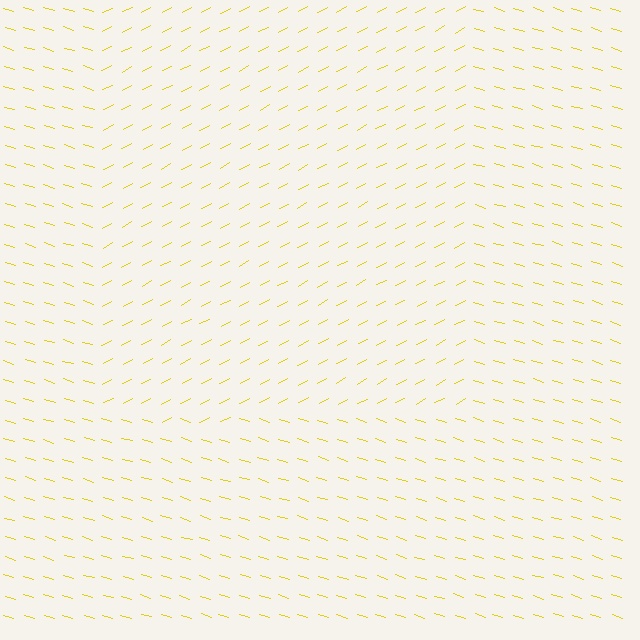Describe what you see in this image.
The image is filled with small yellow line segments. A rectangle region in the image has lines oriented differently from the surrounding lines, creating a visible texture boundary.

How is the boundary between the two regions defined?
The boundary is defined purely by a change in line orientation (approximately 45 degrees difference). All lines are the same color and thickness.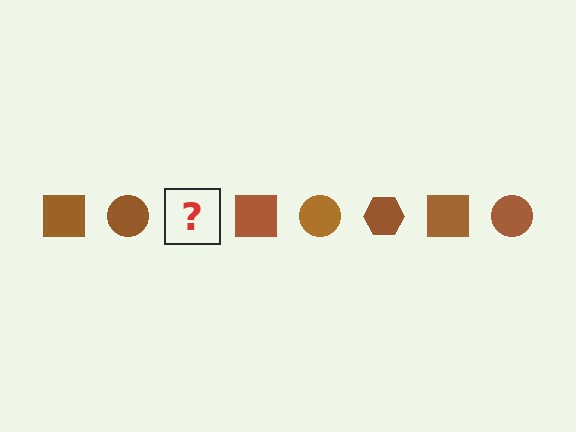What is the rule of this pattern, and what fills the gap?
The rule is that the pattern cycles through square, circle, hexagon shapes in brown. The gap should be filled with a brown hexagon.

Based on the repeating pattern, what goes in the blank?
The blank should be a brown hexagon.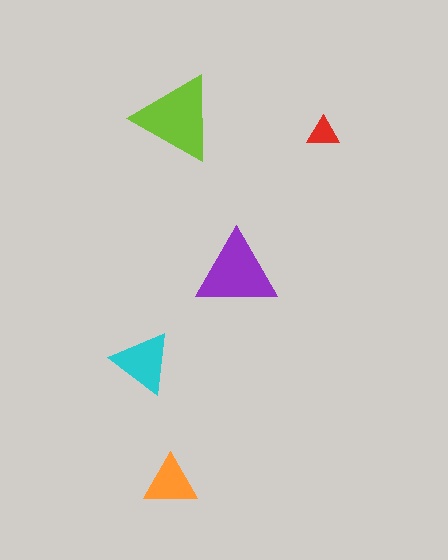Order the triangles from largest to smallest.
the lime one, the purple one, the cyan one, the orange one, the red one.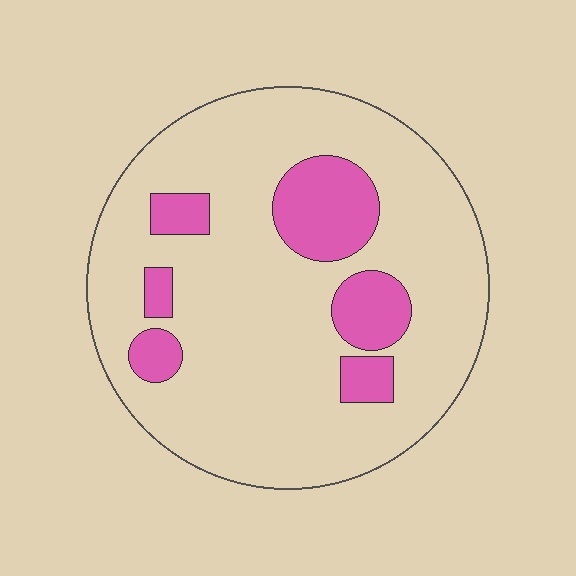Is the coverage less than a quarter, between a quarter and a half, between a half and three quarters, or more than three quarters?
Less than a quarter.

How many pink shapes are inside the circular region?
6.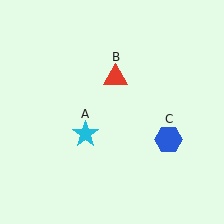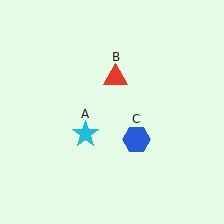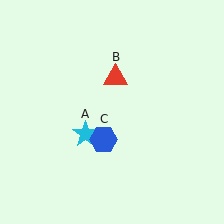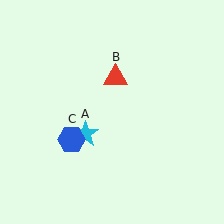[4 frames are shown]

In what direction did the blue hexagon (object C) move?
The blue hexagon (object C) moved left.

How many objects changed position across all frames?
1 object changed position: blue hexagon (object C).